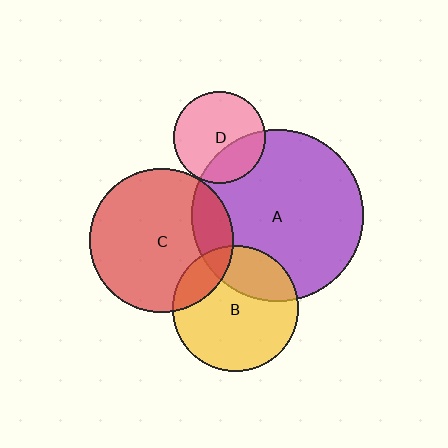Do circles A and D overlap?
Yes.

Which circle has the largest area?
Circle A (purple).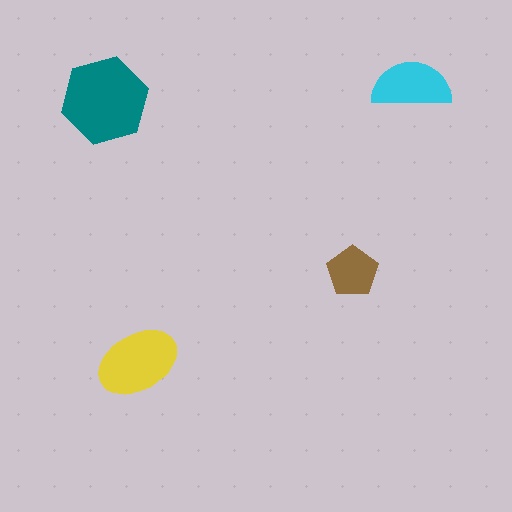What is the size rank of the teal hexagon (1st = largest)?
1st.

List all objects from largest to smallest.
The teal hexagon, the yellow ellipse, the cyan semicircle, the brown pentagon.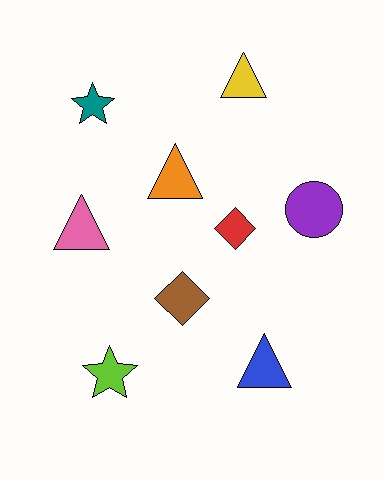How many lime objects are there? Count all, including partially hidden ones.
There is 1 lime object.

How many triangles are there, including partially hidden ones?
There are 4 triangles.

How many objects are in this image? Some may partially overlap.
There are 9 objects.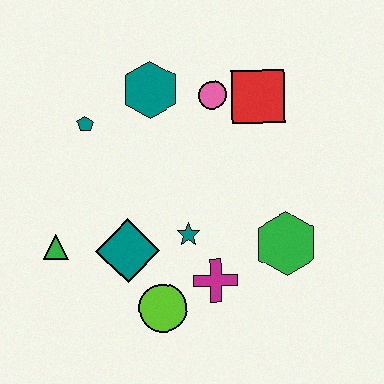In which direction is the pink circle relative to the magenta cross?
The pink circle is above the magenta cross.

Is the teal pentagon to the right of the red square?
No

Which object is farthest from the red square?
The green triangle is farthest from the red square.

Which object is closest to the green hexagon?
The magenta cross is closest to the green hexagon.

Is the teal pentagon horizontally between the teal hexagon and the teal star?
No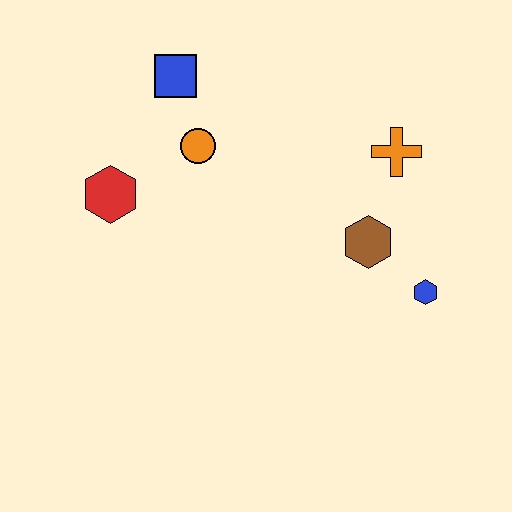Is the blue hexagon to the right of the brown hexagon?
Yes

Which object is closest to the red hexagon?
The orange circle is closest to the red hexagon.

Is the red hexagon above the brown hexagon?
Yes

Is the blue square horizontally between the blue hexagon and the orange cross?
No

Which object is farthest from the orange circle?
The blue hexagon is farthest from the orange circle.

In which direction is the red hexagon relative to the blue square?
The red hexagon is below the blue square.